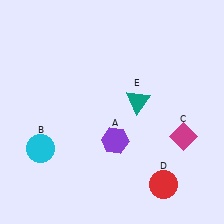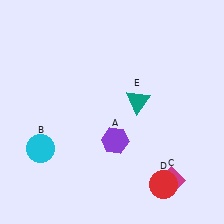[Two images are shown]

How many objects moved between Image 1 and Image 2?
1 object moved between the two images.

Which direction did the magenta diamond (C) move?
The magenta diamond (C) moved down.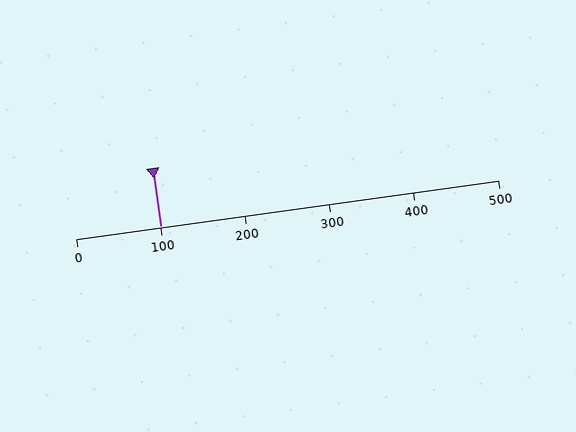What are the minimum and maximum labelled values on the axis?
The axis runs from 0 to 500.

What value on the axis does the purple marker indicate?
The marker indicates approximately 100.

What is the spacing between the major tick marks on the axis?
The major ticks are spaced 100 apart.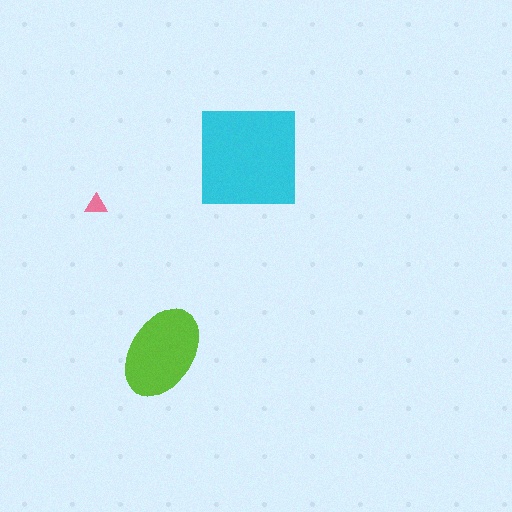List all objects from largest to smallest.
The cyan square, the lime ellipse, the pink triangle.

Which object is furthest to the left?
The pink triangle is leftmost.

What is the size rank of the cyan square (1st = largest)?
1st.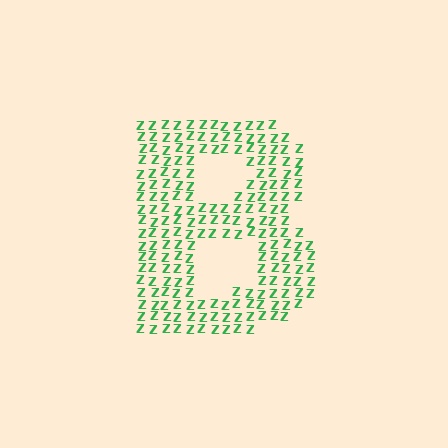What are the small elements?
The small elements are letter Z's.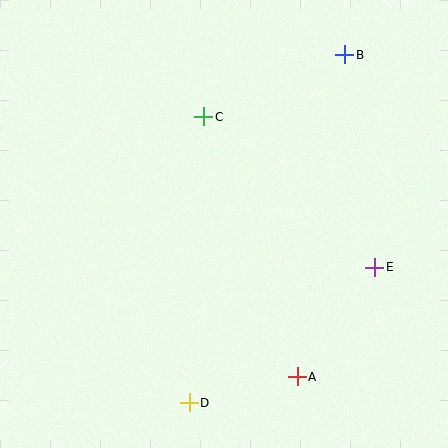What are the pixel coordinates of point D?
Point D is at (189, 403).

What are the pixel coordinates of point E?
Point E is at (375, 267).